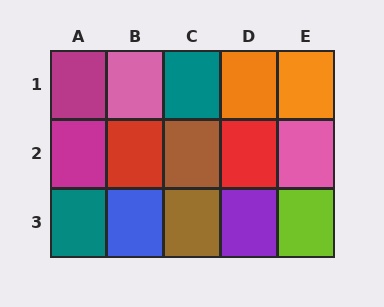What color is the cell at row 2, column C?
Brown.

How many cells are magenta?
2 cells are magenta.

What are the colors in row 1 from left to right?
Magenta, pink, teal, orange, orange.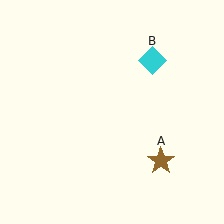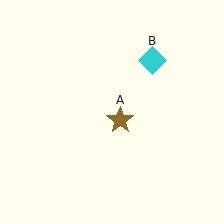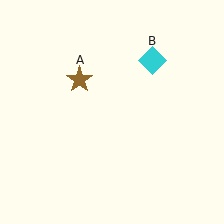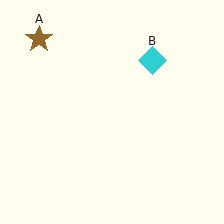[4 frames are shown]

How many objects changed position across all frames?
1 object changed position: brown star (object A).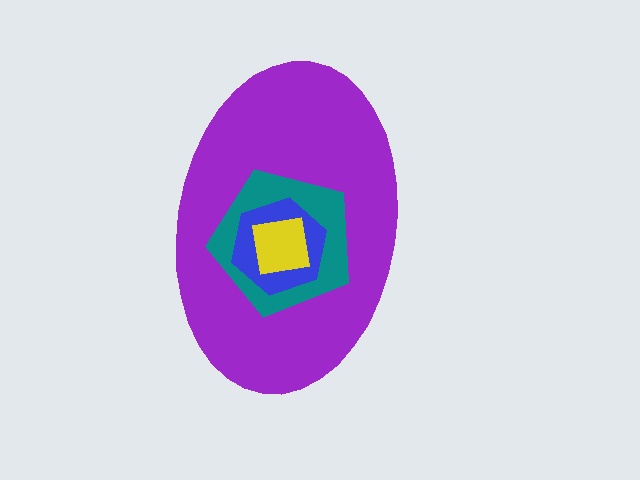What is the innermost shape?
The yellow square.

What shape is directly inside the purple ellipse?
The teal pentagon.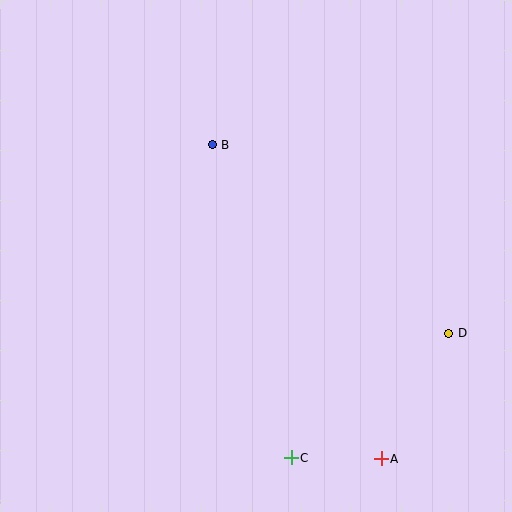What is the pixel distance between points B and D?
The distance between B and D is 302 pixels.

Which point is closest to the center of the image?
Point B at (212, 145) is closest to the center.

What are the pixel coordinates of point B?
Point B is at (212, 145).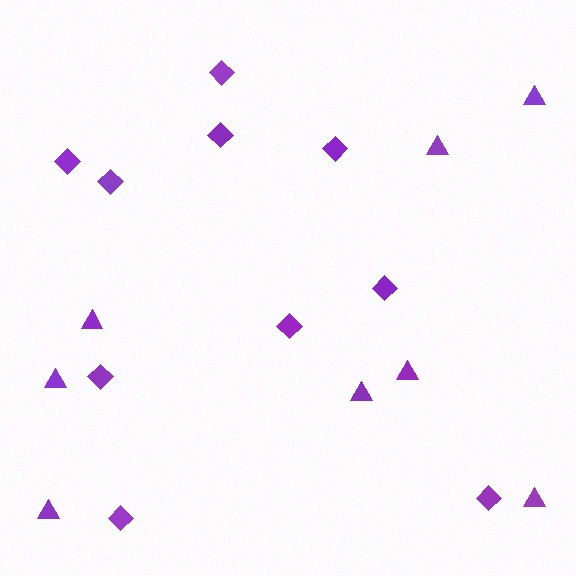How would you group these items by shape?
There are 2 groups: one group of triangles (8) and one group of diamonds (10).